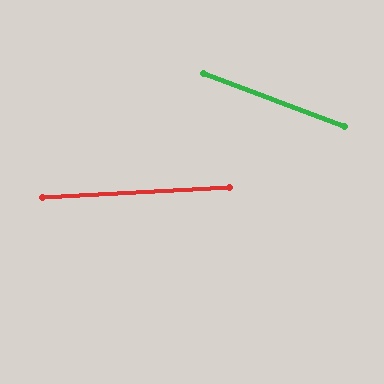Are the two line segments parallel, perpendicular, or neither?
Neither parallel nor perpendicular — they differ by about 24°.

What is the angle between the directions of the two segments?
Approximately 24 degrees.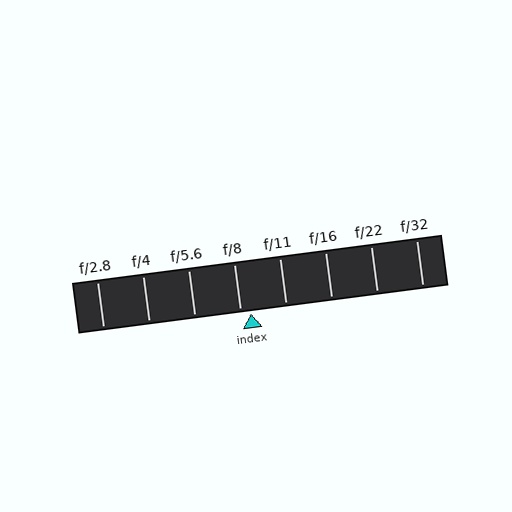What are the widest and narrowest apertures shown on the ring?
The widest aperture shown is f/2.8 and the narrowest is f/32.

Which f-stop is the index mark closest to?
The index mark is closest to f/8.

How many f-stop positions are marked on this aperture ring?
There are 8 f-stop positions marked.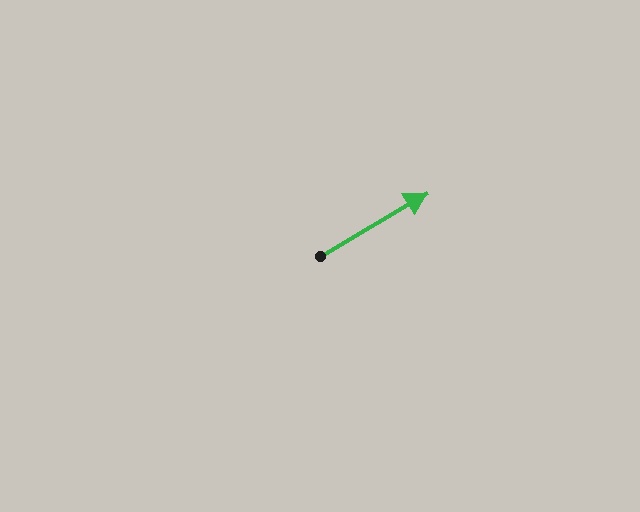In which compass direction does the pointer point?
Northeast.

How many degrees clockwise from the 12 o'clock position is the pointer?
Approximately 59 degrees.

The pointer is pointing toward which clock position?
Roughly 2 o'clock.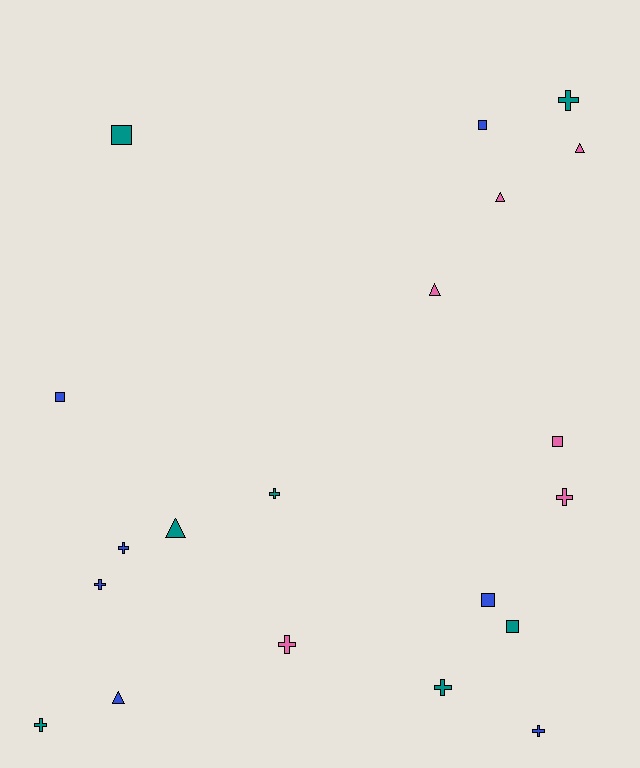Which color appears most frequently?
Teal, with 7 objects.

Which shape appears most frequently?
Cross, with 9 objects.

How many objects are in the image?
There are 20 objects.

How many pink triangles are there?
There are 3 pink triangles.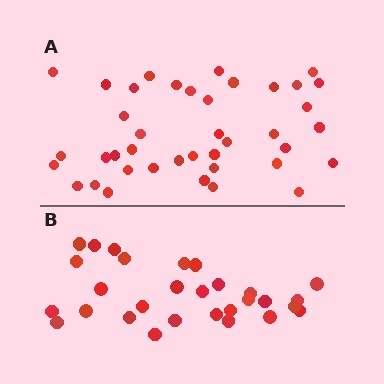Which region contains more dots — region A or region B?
Region A (the top region) has more dots.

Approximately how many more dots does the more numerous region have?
Region A has roughly 12 or so more dots than region B.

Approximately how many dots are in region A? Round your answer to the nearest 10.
About 40 dots.